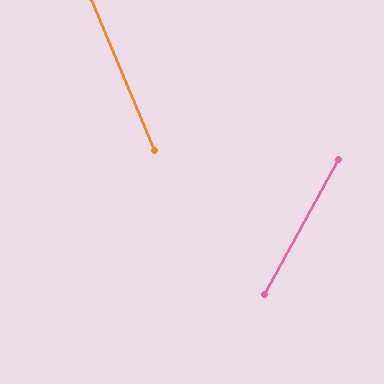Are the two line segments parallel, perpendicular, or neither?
Neither parallel nor perpendicular — they differ by about 51°.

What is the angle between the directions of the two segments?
Approximately 51 degrees.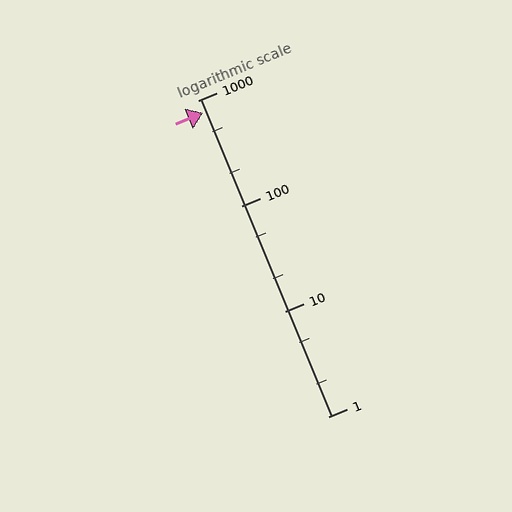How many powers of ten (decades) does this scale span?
The scale spans 3 decades, from 1 to 1000.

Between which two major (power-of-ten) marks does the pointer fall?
The pointer is between 100 and 1000.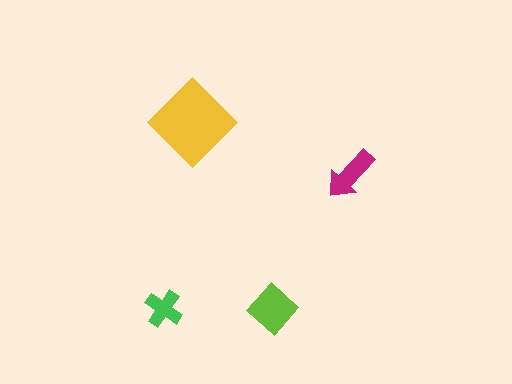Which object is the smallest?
The green cross.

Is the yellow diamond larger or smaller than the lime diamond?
Larger.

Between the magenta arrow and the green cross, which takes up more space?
The magenta arrow.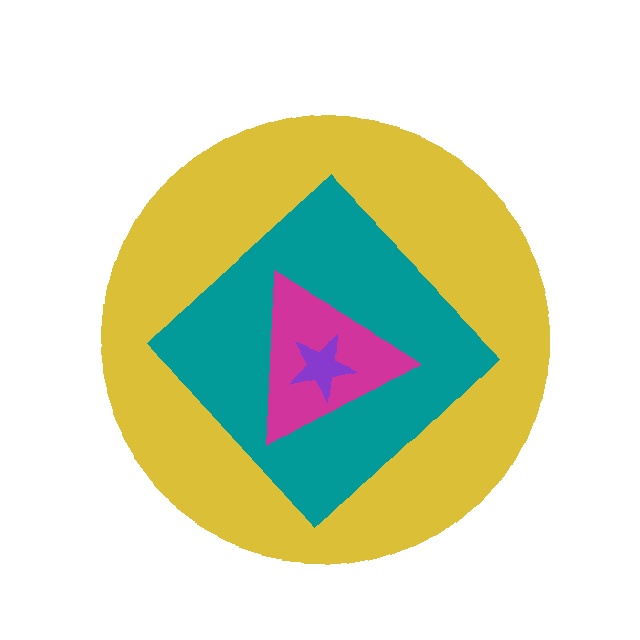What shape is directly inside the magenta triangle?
The purple star.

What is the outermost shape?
The yellow circle.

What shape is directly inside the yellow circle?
The teal diamond.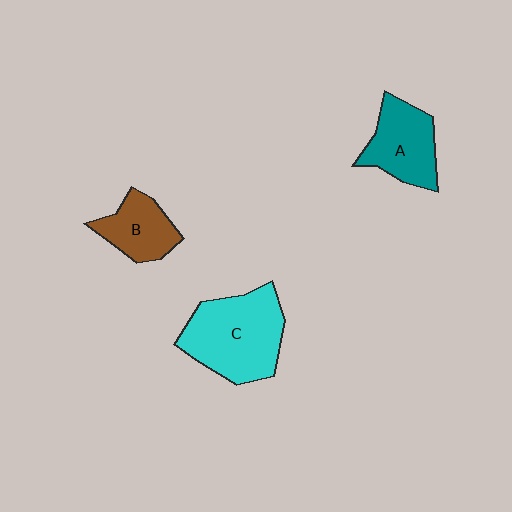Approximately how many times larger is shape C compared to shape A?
Approximately 1.5 times.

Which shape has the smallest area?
Shape B (brown).